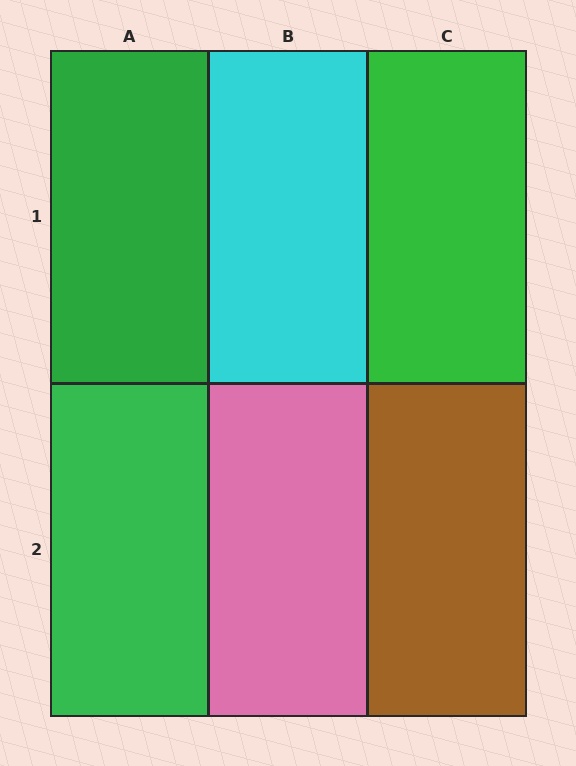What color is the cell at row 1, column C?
Green.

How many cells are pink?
1 cell is pink.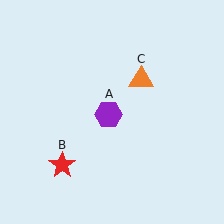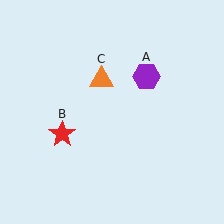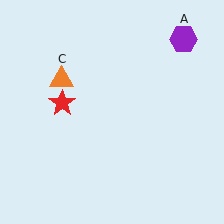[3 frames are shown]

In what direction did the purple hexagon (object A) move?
The purple hexagon (object A) moved up and to the right.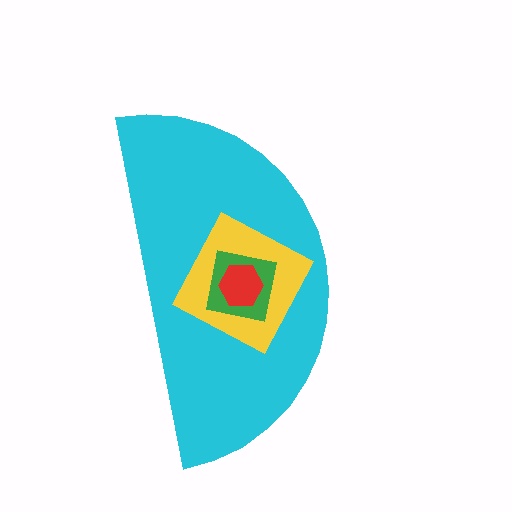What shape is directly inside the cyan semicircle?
The yellow square.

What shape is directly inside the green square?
The red hexagon.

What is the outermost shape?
The cyan semicircle.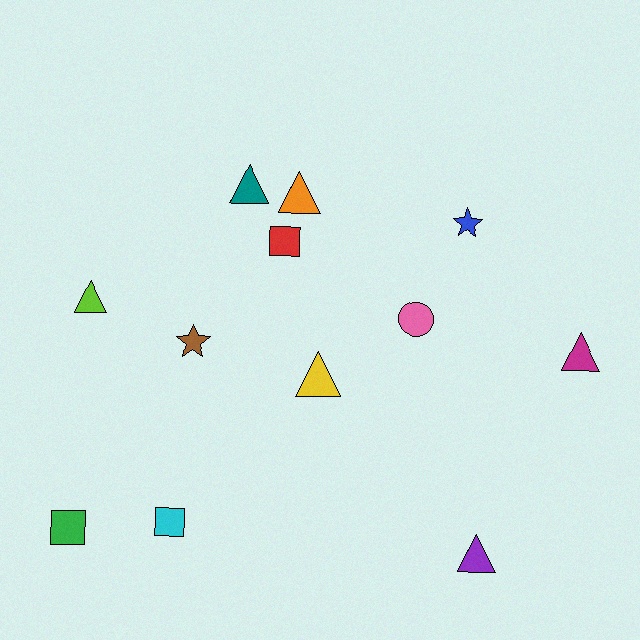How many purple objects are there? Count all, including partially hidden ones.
There is 1 purple object.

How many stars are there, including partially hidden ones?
There are 2 stars.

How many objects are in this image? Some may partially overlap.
There are 12 objects.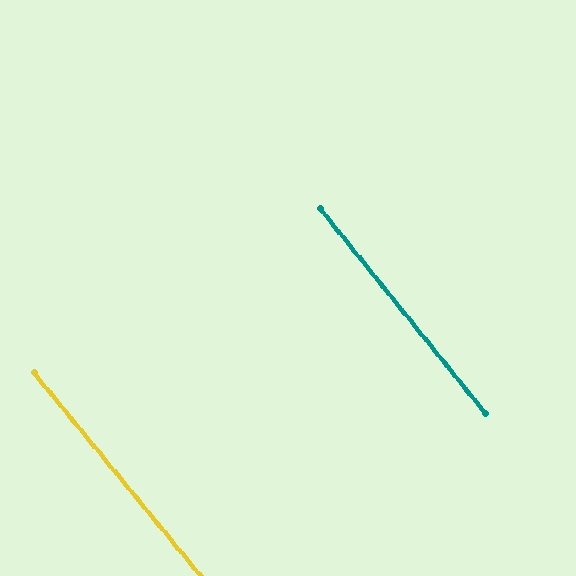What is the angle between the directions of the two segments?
Approximately 0 degrees.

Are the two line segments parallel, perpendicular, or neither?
Parallel — their directions differ by only 0.5°.